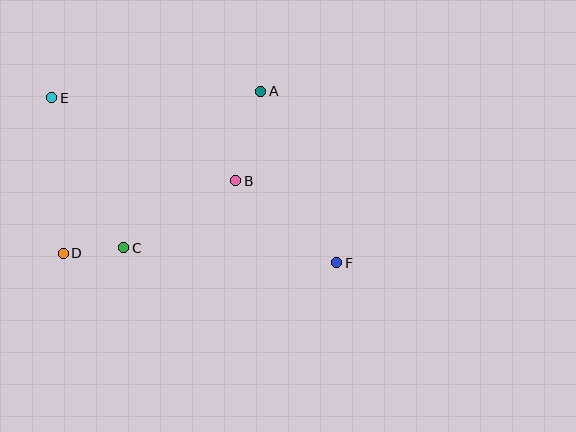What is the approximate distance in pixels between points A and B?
The distance between A and B is approximately 93 pixels.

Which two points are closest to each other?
Points C and D are closest to each other.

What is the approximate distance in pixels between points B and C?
The distance between B and C is approximately 131 pixels.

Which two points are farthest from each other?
Points E and F are farthest from each other.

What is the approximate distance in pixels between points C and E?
The distance between C and E is approximately 166 pixels.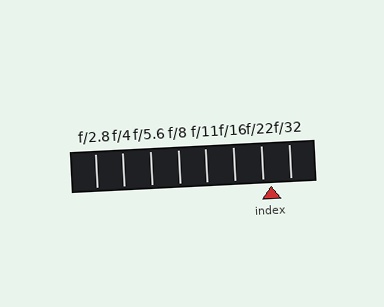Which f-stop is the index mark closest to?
The index mark is closest to f/22.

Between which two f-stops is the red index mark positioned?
The index mark is between f/22 and f/32.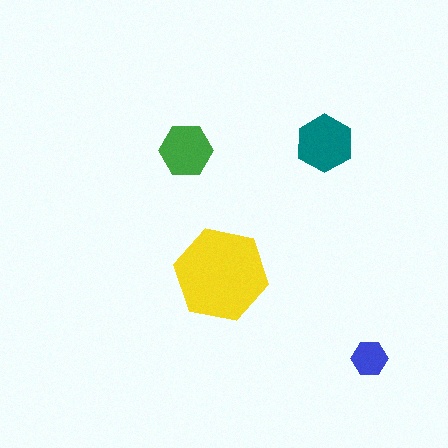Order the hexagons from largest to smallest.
the yellow one, the teal one, the green one, the blue one.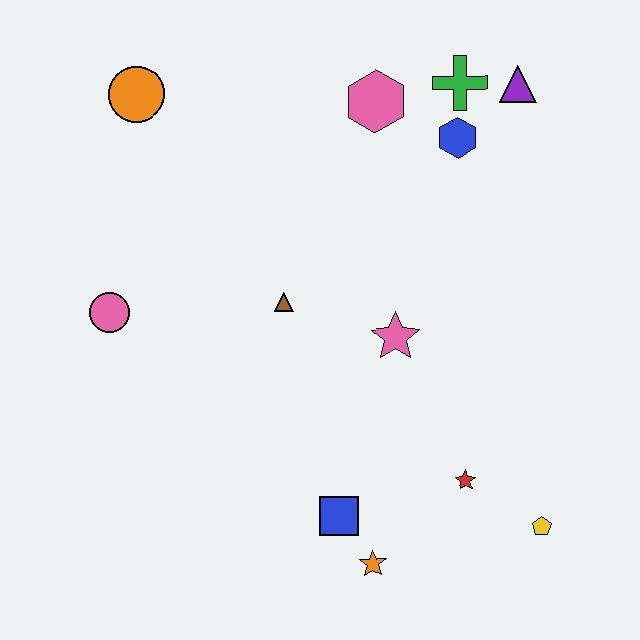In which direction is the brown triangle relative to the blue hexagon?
The brown triangle is to the left of the blue hexagon.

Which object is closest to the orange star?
The blue square is closest to the orange star.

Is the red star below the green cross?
Yes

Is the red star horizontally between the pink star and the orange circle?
No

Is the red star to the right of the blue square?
Yes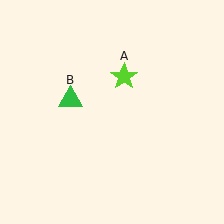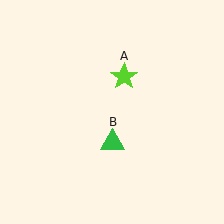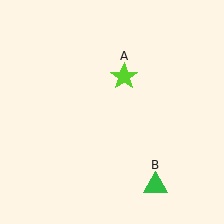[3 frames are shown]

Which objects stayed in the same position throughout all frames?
Lime star (object A) remained stationary.